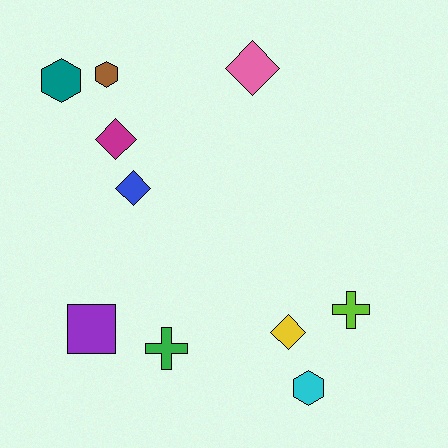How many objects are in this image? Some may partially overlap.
There are 10 objects.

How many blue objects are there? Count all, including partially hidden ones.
There is 1 blue object.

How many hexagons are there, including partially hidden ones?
There are 3 hexagons.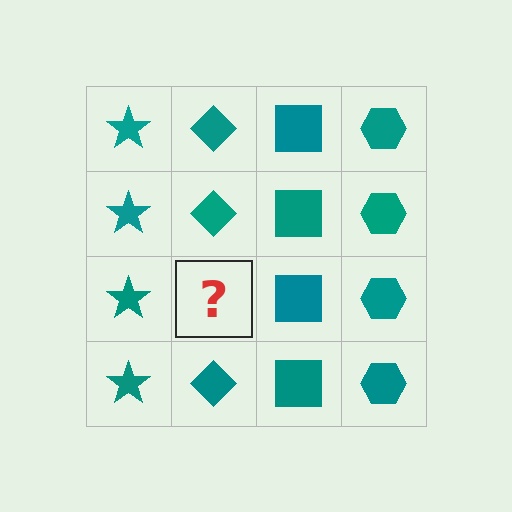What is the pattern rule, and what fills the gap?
The rule is that each column has a consistent shape. The gap should be filled with a teal diamond.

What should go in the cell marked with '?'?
The missing cell should contain a teal diamond.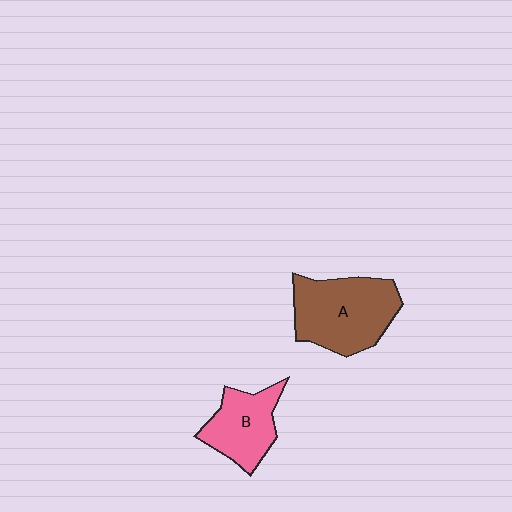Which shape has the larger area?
Shape A (brown).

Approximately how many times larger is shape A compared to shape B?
Approximately 1.5 times.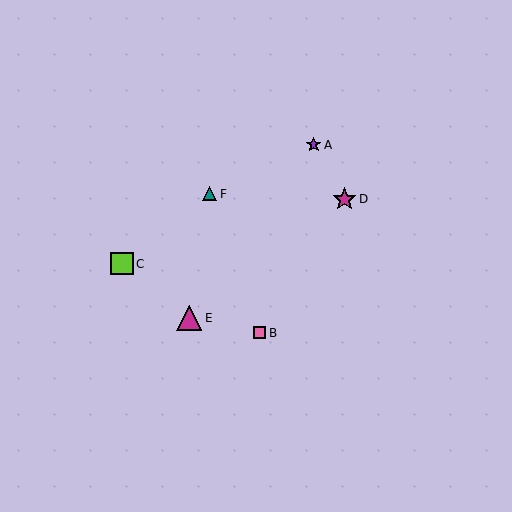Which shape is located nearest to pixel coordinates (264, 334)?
The pink square (labeled B) at (260, 333) is nearest to that location.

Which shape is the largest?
The magenta triangle (labeled E) is the largest.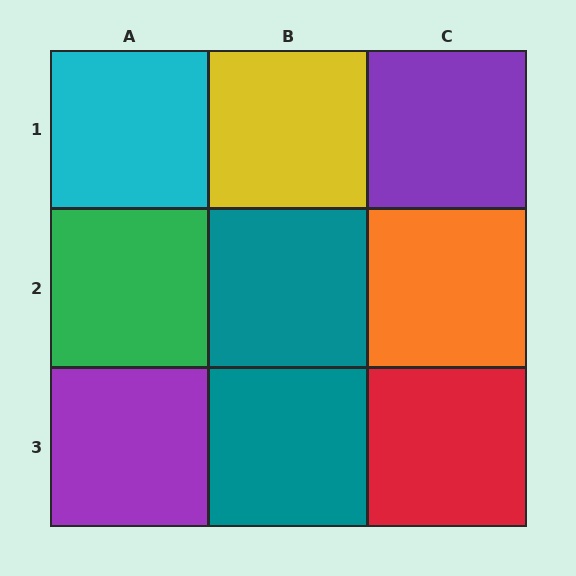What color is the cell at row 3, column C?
Red.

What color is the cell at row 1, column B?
Yellow.